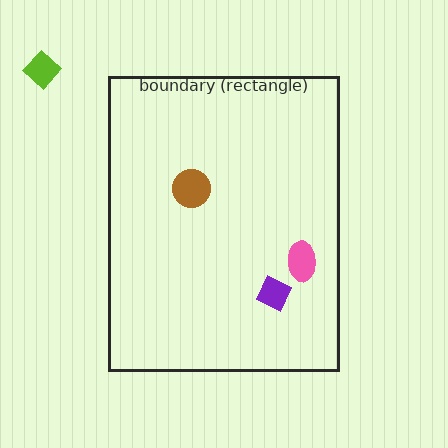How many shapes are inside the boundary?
3 inside, 1 outside.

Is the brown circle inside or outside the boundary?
Inside.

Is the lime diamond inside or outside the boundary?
Outside.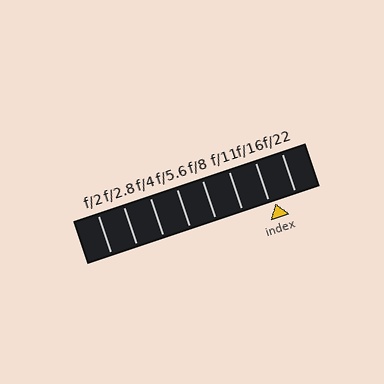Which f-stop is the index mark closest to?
The index mark is closest to f/16.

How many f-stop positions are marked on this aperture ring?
There are 8 f-stop positions marked.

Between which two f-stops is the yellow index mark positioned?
The index mark is between f/16 and f/22.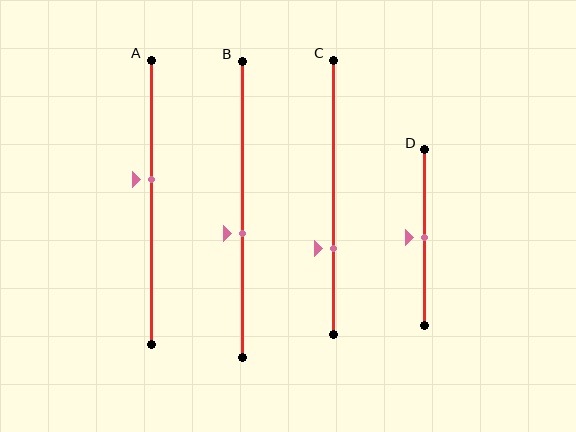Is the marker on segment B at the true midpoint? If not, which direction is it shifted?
No, the marker on segment B is shifted downward by about 8% of the segment length.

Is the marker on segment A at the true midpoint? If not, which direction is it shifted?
No, the marker on segment A is shifted upward by about 8% of the segment length.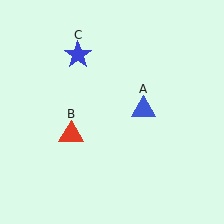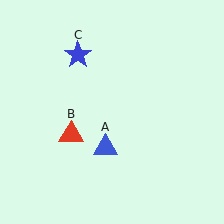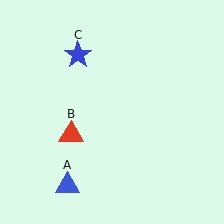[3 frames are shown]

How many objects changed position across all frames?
1 object changed position: blue triangle (object A).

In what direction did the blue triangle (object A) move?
The blue triangle (object A) moved down and to the left.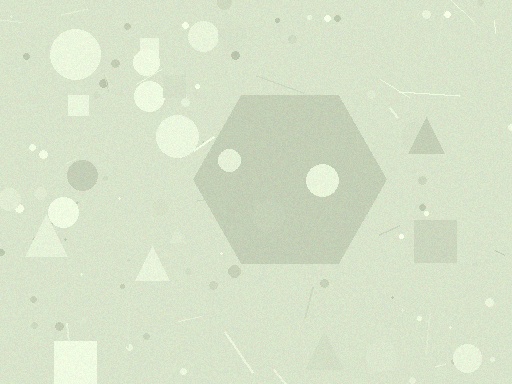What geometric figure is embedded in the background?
A hexagon is embedded in the background.